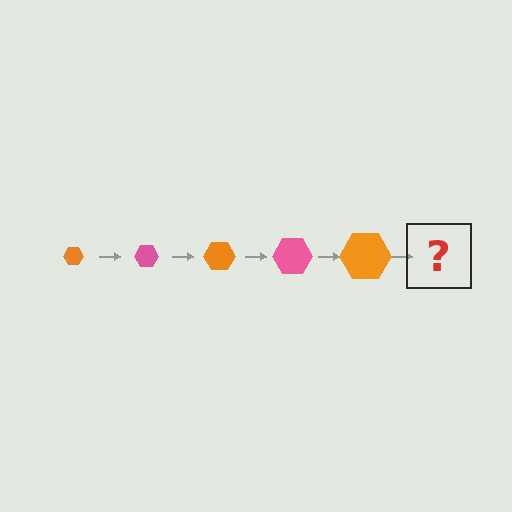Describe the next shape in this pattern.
It should be a pink hexagon, larger than the previous one.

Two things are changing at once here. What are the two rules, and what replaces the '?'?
The two rules are that the hexagon grows larger each step and the color cycles through orange and pink. The '?' should be a pink hexagon, larger than the previous one.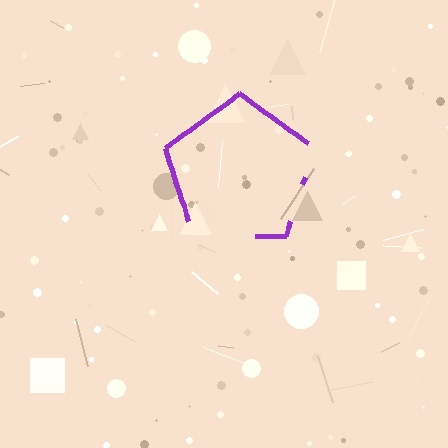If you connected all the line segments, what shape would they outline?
They would outline a pentagon.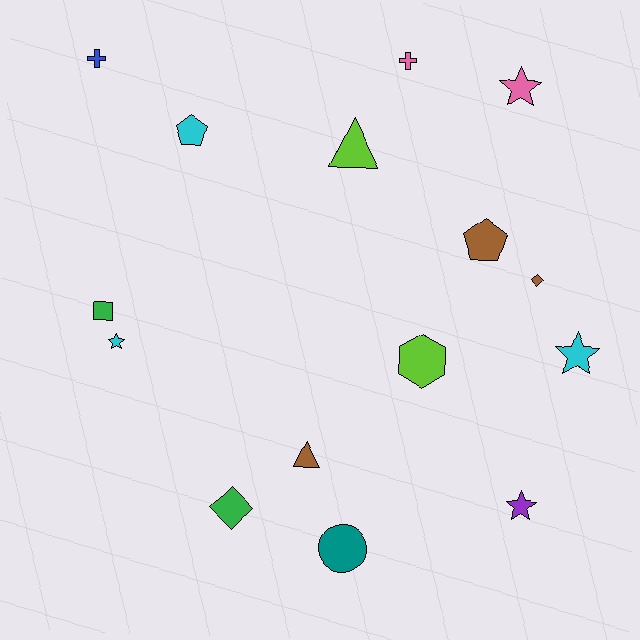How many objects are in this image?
There are 15 objects.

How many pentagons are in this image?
There are 2 pentagons.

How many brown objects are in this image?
There are 3 brown objects.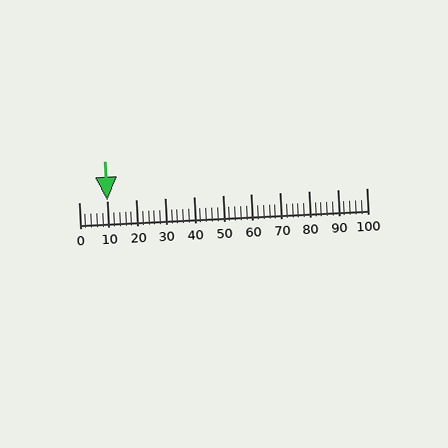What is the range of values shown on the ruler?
The ruler shows values from 0 to 100.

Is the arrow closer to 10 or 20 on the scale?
The arrow is closer to 10.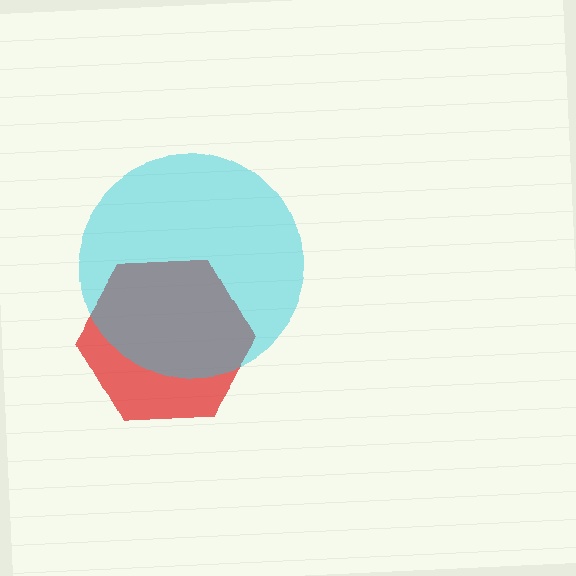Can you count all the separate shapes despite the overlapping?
Yes, there are 2 separate shapes.